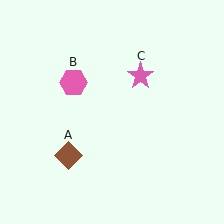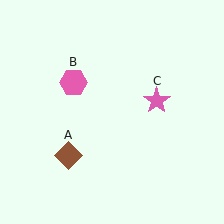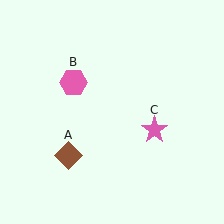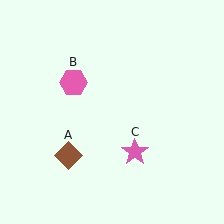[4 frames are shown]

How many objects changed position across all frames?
1 object changed position: pink star (object C).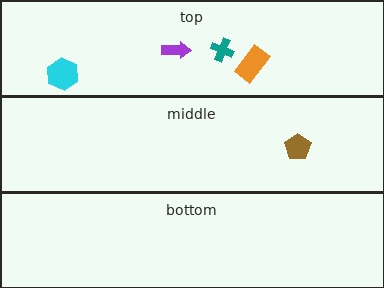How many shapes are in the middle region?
1.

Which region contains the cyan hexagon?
The top region.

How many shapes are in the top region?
4.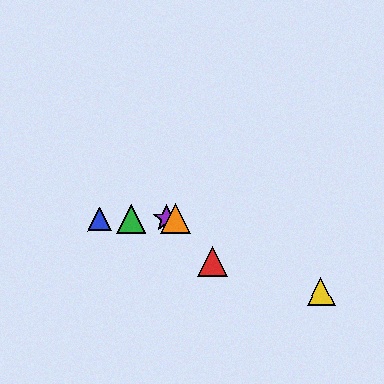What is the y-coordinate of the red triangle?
The red triangle is at y≈261.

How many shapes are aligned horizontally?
4 shapes (the blue triangle, the green triangle, the purple star, the orange triangle) are aligned horizontally.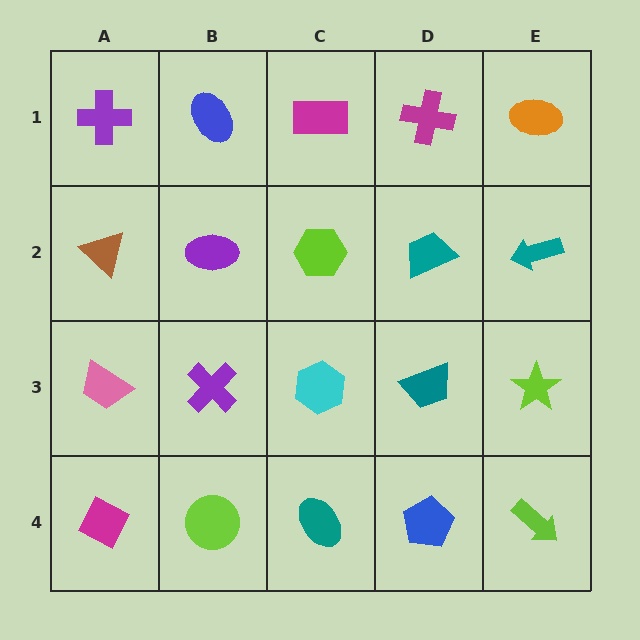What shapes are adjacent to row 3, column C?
A lime hexagon (row 2, column C), a teal ellipse (row 4, column C), a purple cross (row 3, column B), a teal trapezoid (row 3, column D).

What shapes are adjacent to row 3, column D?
A teal trapezoid (row 2, column D), a blue pentagon (row 4, column D), a cyan hexagon (row 3, column C), a lime star (row 3, column E).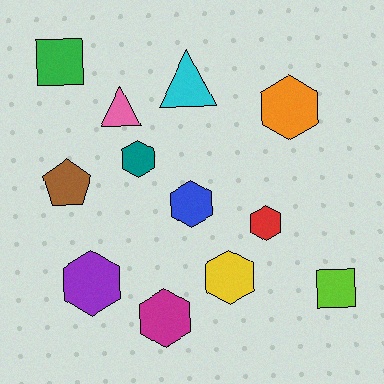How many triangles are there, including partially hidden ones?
There are 2 triangles.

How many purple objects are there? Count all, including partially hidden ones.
There is 1 purple object.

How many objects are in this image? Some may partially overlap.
There are 12 objects.